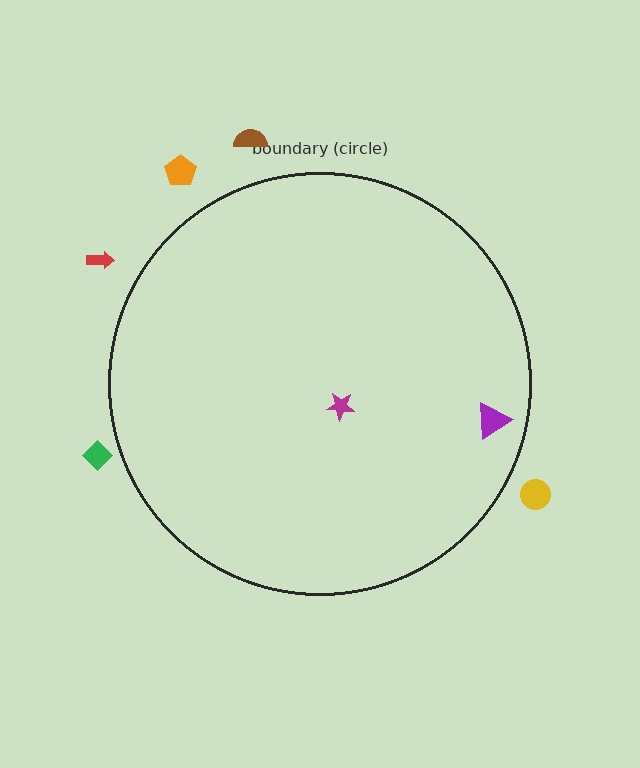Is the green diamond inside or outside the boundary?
Outside.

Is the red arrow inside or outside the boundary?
Outside.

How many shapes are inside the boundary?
2 inside, 5 outside.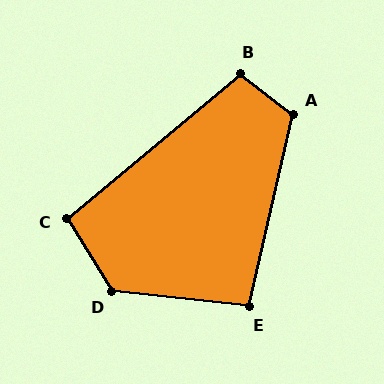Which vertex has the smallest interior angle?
E, at approximately 97 degrees.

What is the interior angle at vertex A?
Approximately 114 degrees (obtuse).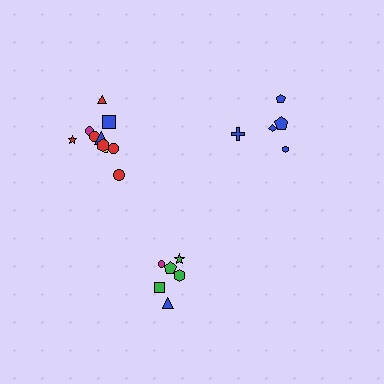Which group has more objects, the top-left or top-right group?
The top-left group.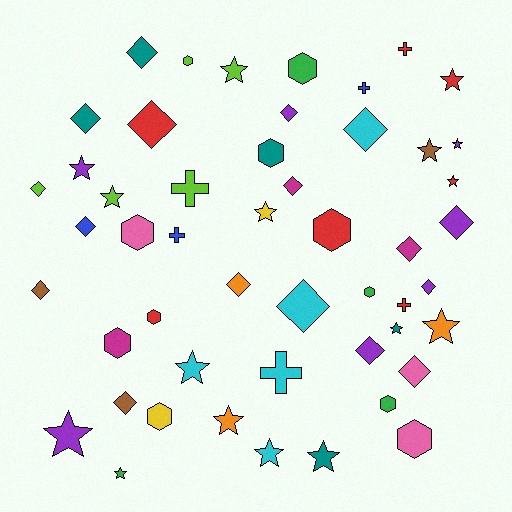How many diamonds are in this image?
There are 17 diamonds.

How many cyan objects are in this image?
There are 5 cyan objects.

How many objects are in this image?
There are 50 objects.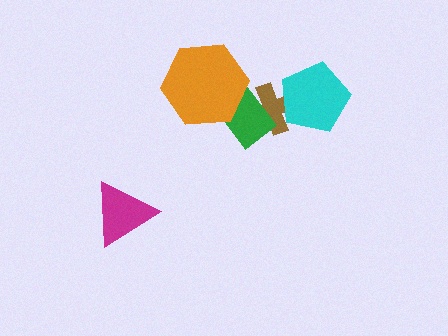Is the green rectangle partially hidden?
Yes, it is partially covered by another shape.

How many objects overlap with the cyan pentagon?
1 object overlaps with the cyan pentagon.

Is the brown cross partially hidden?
Yes, it is partially covered by another shape.